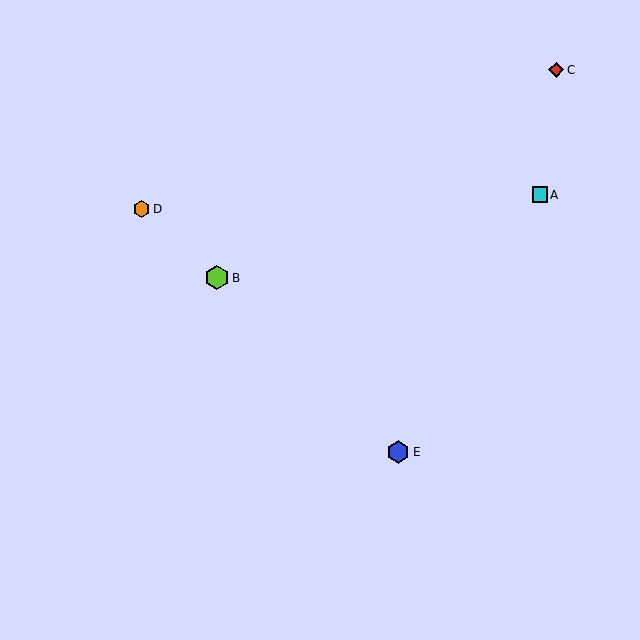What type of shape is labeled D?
Shape D is an orange hexagon.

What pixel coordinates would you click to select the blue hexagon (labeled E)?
Click at (398, 452) to select the blue hexagon E.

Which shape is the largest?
The lime hexagon (labeled B) is the largest.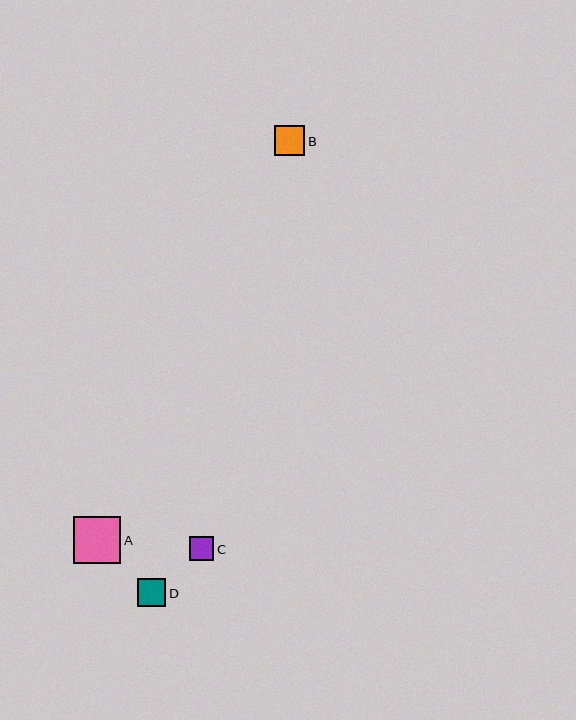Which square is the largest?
Square A is the largest with a size of approximately 47 pixels.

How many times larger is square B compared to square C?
Square B is approximately 1.2 times the size of square C.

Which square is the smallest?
Square C is the smallest with a size of approximately 24 pixels.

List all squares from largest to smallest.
From largest to smallest: A, B, D, C.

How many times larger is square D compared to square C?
Square D is approximately 1.2 times the size of square C.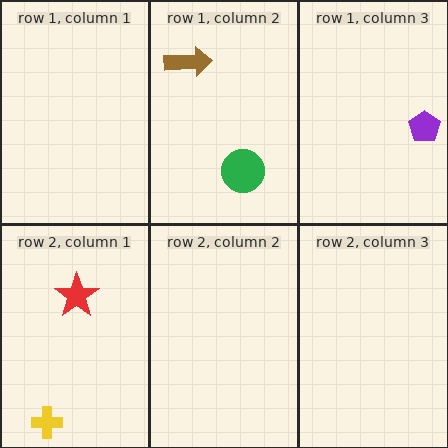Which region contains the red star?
The row 2, column 1 region.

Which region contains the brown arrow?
The row 1, column 2 region.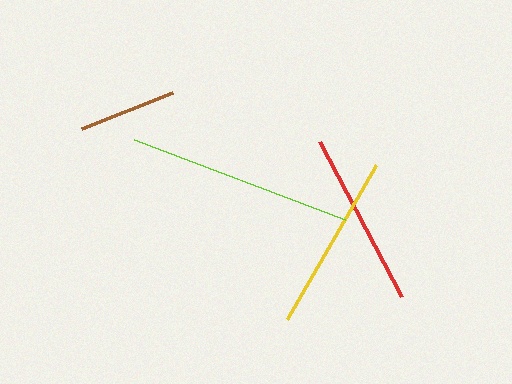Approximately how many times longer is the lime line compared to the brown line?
The lime line is approximately 2.3 times the length of the brown line.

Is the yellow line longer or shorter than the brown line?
The yellow line is longer than the brown line.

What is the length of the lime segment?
The lime segment is approximately 225 pixels long.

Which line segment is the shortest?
The brown line is the shortest at approximately 98 pixels.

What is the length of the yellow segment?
The yellow segment is approximately 178 pixels long.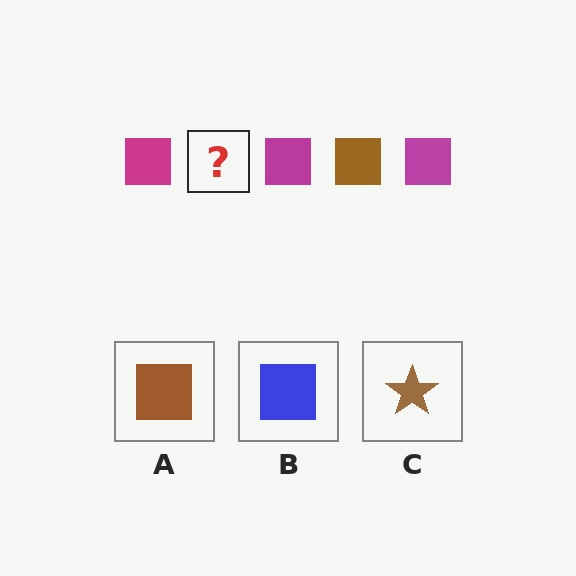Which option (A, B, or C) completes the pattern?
A.